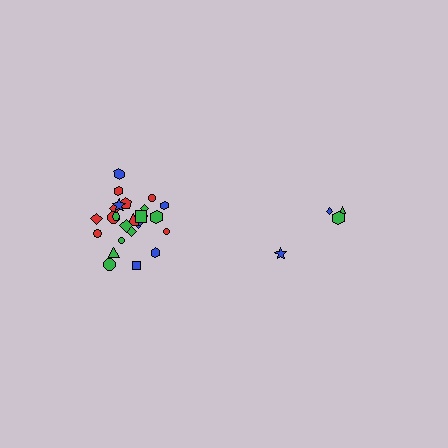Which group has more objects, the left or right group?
The left group.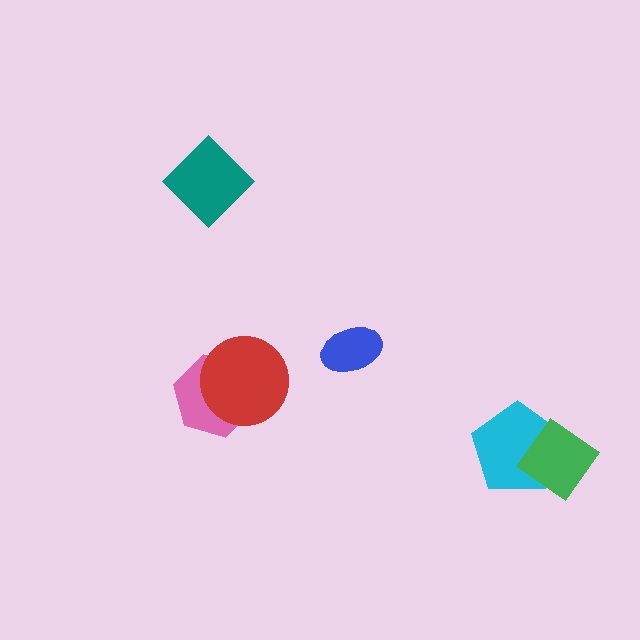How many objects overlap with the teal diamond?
0 objects overlap with the teal diamond.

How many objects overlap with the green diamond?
1 object overlaps with the green diamond.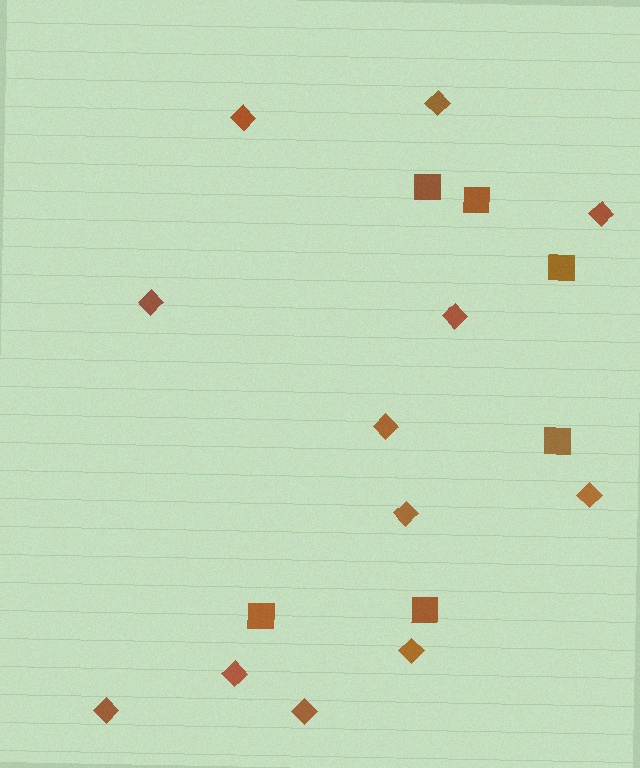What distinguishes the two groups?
There are 2 groups: one group of diamonds (12) and one group of squares (6).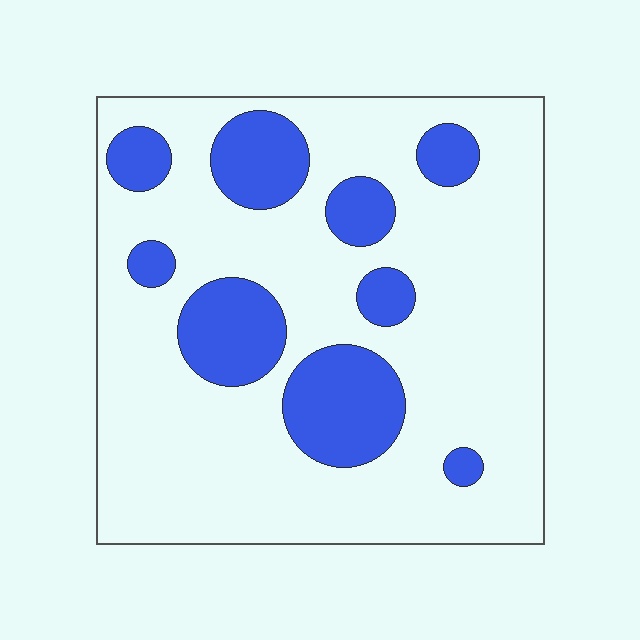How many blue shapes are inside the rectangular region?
9.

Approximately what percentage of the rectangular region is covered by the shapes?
Approximately 25%.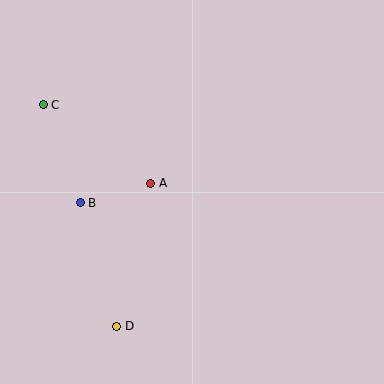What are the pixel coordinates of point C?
Point C is at (43, 105).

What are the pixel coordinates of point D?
Point D is at (117, 326).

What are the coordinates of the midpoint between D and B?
The midpoint between D and B is at (99, 265).